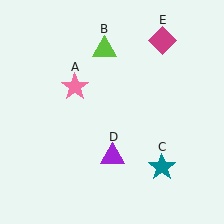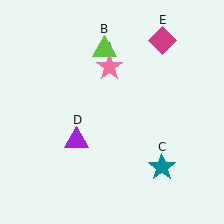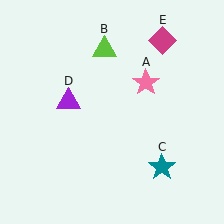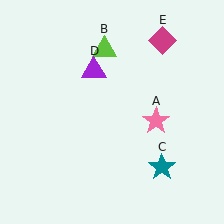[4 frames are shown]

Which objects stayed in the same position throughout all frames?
Lime triangle (object B) and teal star (object C) and magenta diamond (object E) remained stationary.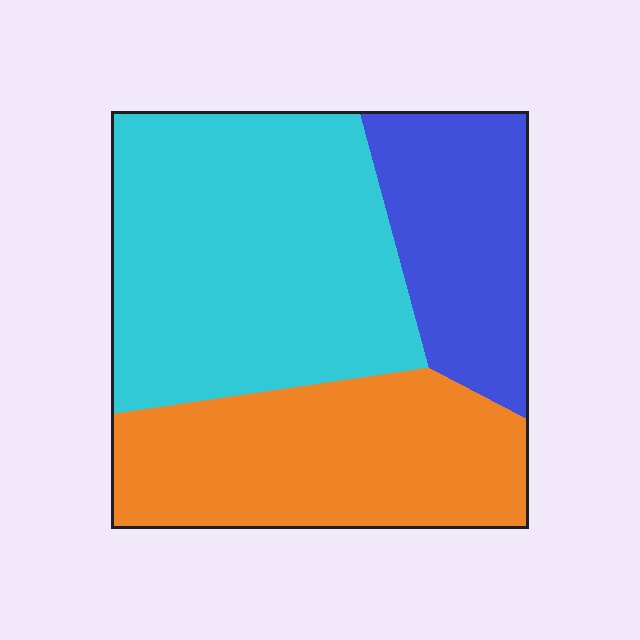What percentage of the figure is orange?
Orange takes up between a sixth and a third of the figure.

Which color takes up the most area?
Cyan, at roughly 45%.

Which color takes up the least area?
Blue, at roughly 20%.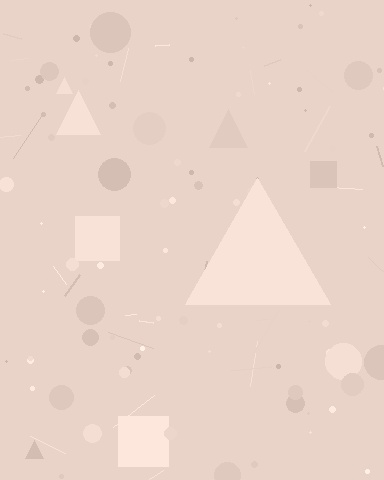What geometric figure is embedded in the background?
A triangle is embedded in the background.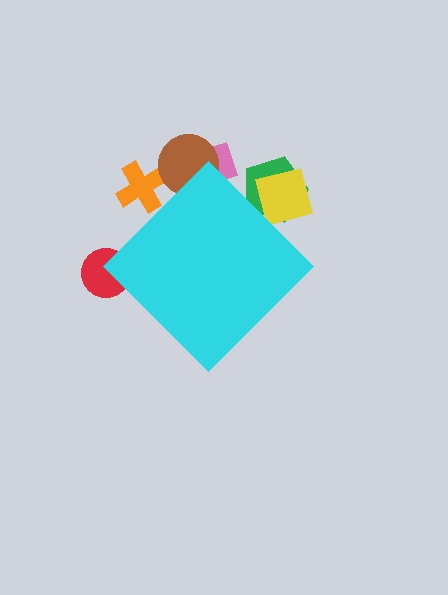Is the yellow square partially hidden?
Yes, the yellow square is partially hidden behind the cyan diamond.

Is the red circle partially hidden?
Yes, the red circle is partially hidden behind the cyan diamond.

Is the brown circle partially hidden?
Yes, the brown circle is partially hidden behind the cyan diamond.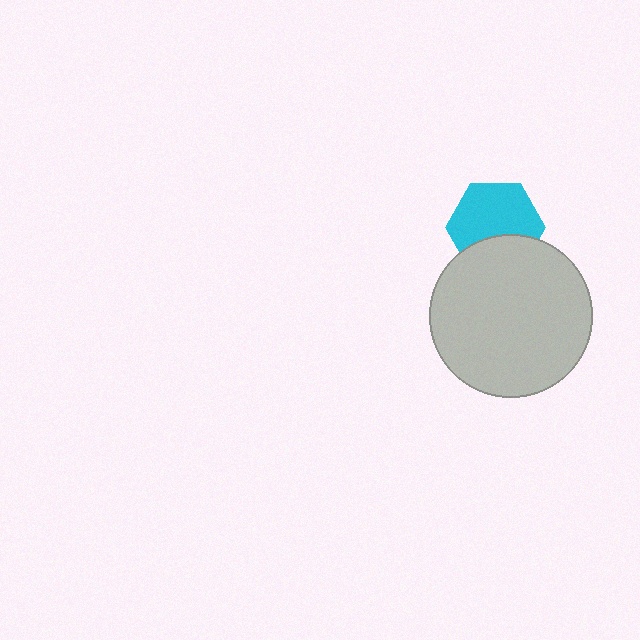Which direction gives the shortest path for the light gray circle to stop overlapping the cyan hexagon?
Moving down gives the shortest separation.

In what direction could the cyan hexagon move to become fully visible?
The cyan hexagon could move up. That would shift it out from behind the light gray circle entirely.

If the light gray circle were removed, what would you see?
You would see the complete cyan hexagon.